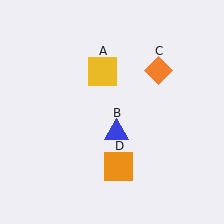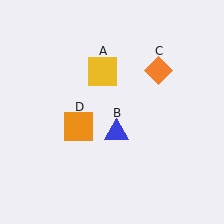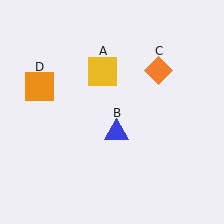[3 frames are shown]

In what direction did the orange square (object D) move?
The orange square (object D) moved up and to the left.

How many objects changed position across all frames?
1 object changed position: orange square (object D).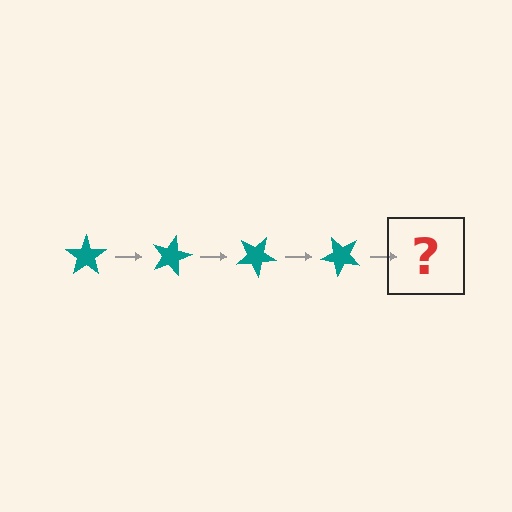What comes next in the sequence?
The next element should be a teal star rotated 60 degrees.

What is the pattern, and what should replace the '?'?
The pattern is that the star rotates 15 degrees each step. The '?' should be a teal star rotated 60 degrees.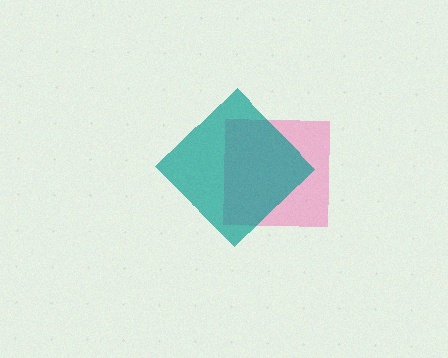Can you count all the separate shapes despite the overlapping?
Yes, there are 2 separate shapes.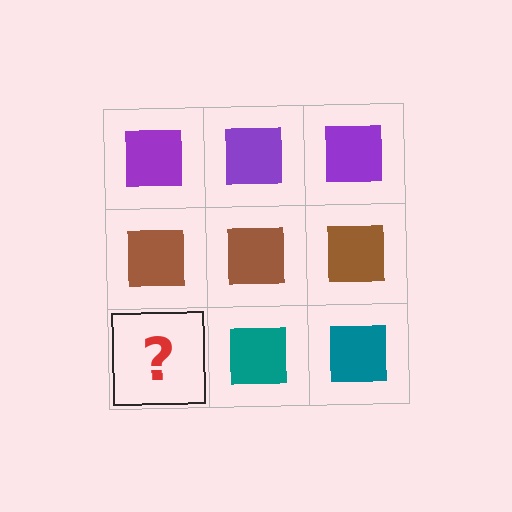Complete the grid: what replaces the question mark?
The question mark should be replaced with a teal square.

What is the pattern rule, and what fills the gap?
The rule is that each row has a consistent color. The gap should be filled with a teal square.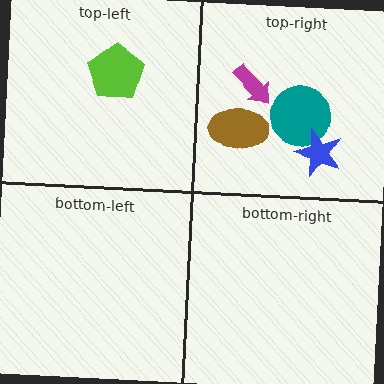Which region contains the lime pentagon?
The top-left region.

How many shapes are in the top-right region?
4.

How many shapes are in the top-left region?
1.